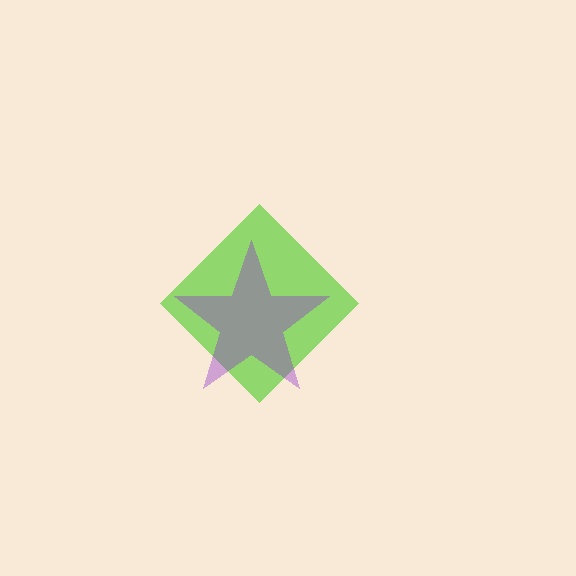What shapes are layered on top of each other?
The layered shapes are: a lime diamond, a purple star.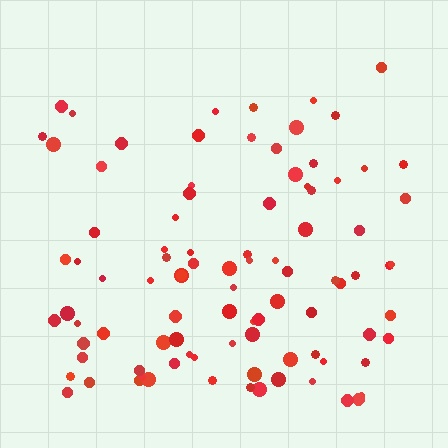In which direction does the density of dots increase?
From top to bottom, with the bottom side densest.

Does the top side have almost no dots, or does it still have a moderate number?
Still a moderate number, just noticeably fewer than the bottom.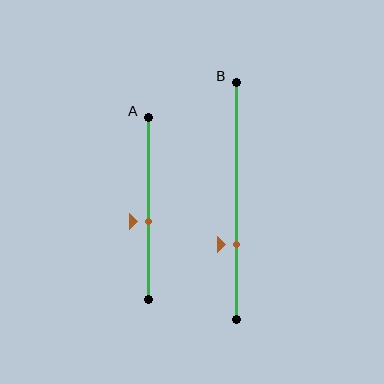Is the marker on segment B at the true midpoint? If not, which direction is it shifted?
No, the marker on segment B is shifted downward by about 18% of the segment length.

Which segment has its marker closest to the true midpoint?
Segment A has its marker closest to the true midpoint.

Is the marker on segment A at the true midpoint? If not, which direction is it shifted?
No, the marker on segment A is shifted downward by about 7% of the segment length.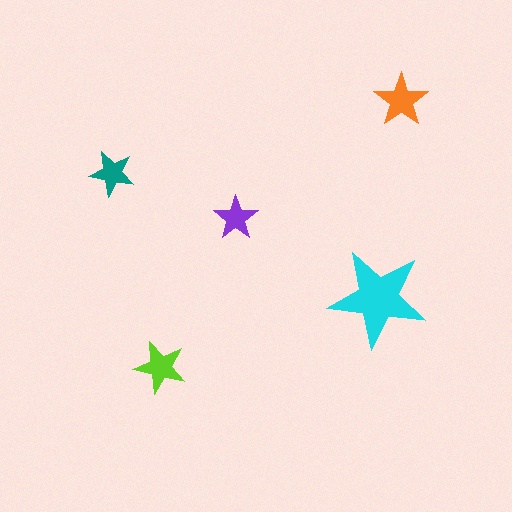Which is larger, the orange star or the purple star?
The orange one.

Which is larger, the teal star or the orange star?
The orange one.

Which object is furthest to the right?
The orange star is rightmost.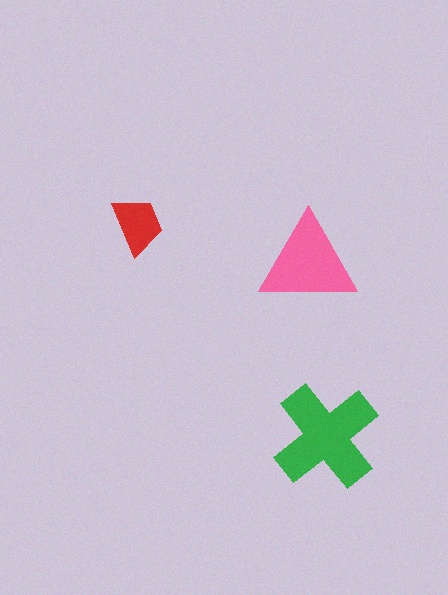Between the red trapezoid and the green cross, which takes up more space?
The green cross.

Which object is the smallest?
The red trapezoid.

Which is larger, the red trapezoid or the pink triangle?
The pink triangle.